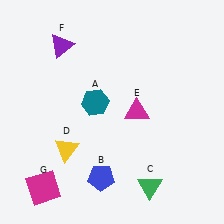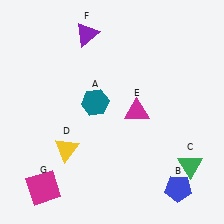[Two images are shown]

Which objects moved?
The objects that moved are: the blue pentagon (B), the green triangle (C), the purple triangle (F).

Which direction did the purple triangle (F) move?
The purple triangle (F) moved right.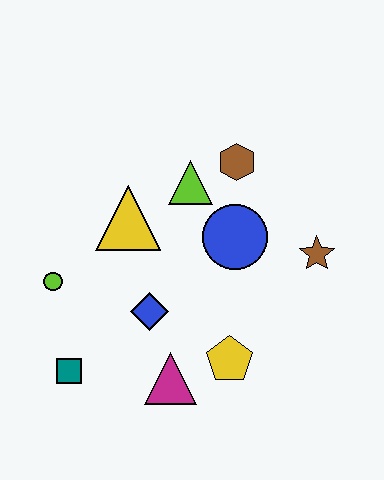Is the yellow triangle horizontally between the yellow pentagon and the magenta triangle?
No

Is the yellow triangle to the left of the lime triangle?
Yes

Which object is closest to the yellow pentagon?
The magenta triangle is closest to the yellow pentagon.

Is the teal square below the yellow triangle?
Yes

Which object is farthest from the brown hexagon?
The teal square is farthest from the brown hexagon.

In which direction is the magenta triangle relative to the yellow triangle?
The magenta triangle is below the yellow triangle.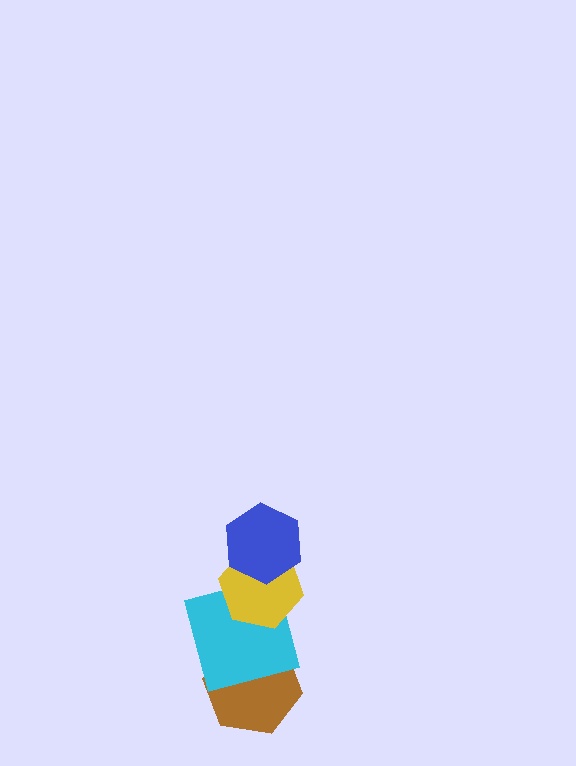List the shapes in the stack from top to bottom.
From top to bottom: the blue hexagon, the yellow hexagon, the cyan square, the brown hexagon.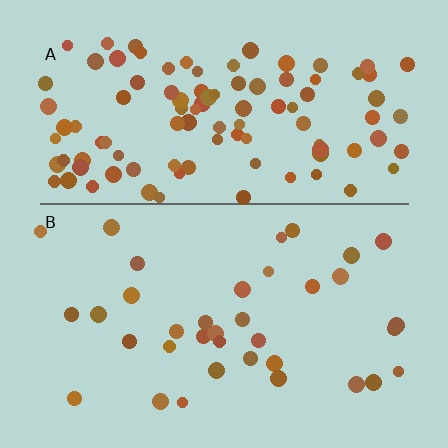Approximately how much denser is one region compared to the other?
Approximately 2.9× — region A over region B.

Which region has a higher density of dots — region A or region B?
A (the top).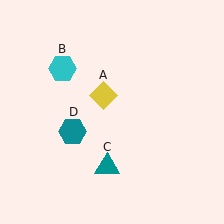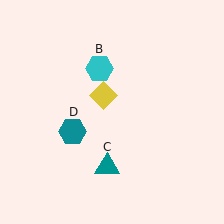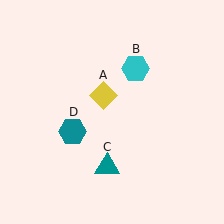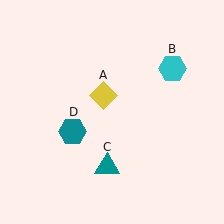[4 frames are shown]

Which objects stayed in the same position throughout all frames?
Yellow diamond (object A) and teal triangle (object C) and teal hexagon (object D) remained stationary.